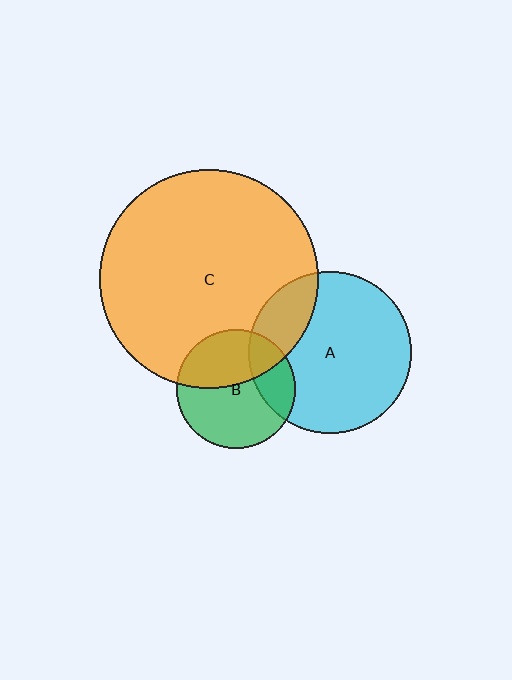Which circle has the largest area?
Circle C (orange).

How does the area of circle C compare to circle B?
Approximately 3.4 times.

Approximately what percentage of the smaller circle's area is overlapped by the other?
Approximately 20%.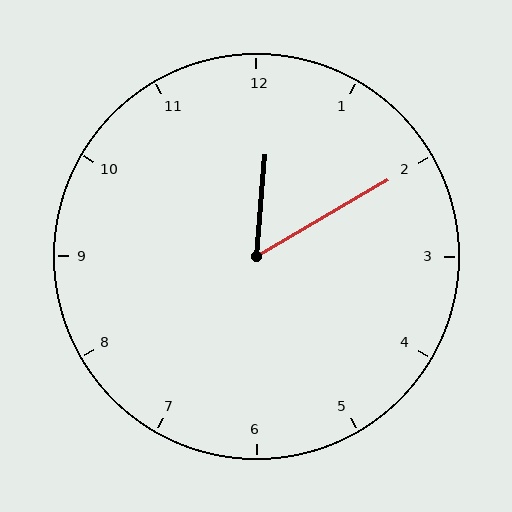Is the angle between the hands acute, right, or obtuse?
It is acute.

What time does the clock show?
12:10.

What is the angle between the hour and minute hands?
Approximately 55 degrees.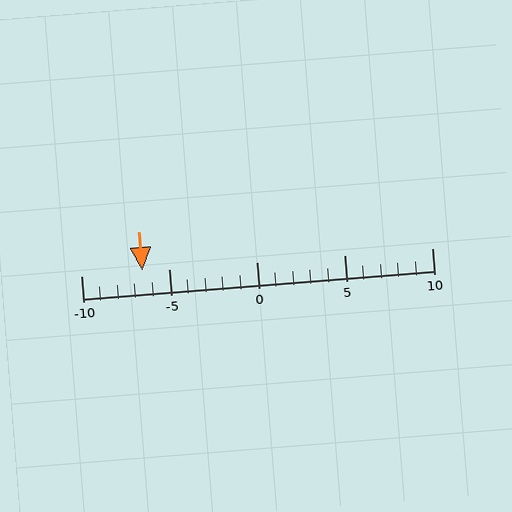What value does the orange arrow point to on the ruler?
The orange arrow points to approximately -6.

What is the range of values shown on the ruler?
The ruler shows values from -10 to 10.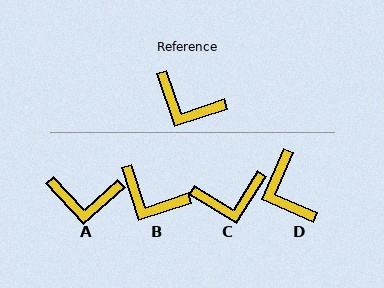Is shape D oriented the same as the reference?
No, it is off by about 42 degrees.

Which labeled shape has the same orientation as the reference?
B.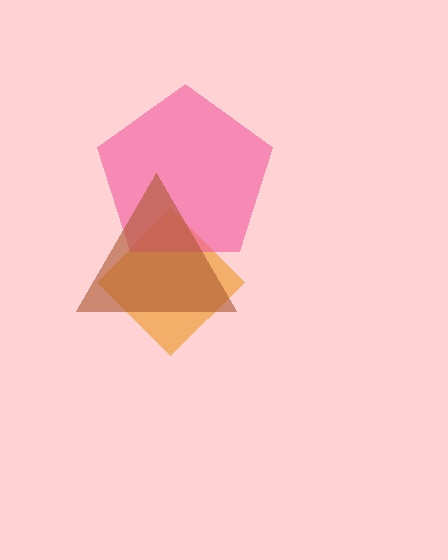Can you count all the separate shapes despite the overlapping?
Yes, there are 3 separate shapes.